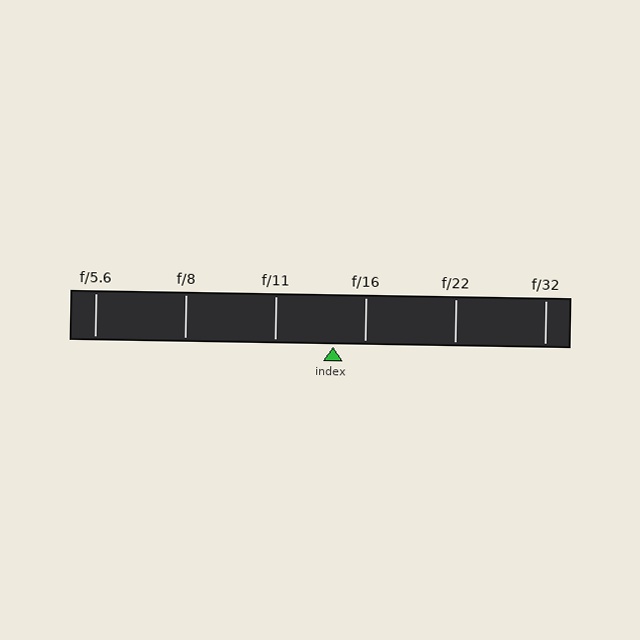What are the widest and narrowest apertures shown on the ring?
The widest aperture shown is f/5.6 and the narrowest is f/32.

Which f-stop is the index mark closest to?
The index mark is closest to f/16.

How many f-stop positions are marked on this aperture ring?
There are 6 f-stop positions marked.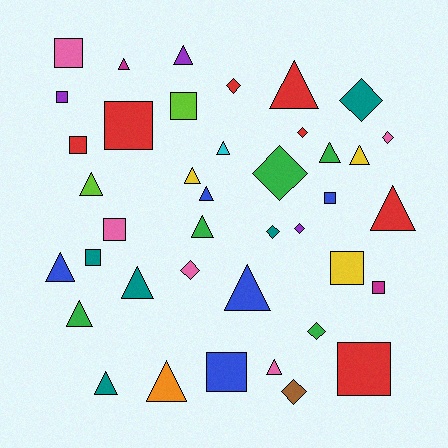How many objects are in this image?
There are 40 objects.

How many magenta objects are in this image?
There are 2 magenta objects.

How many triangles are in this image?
There are 18 triangles.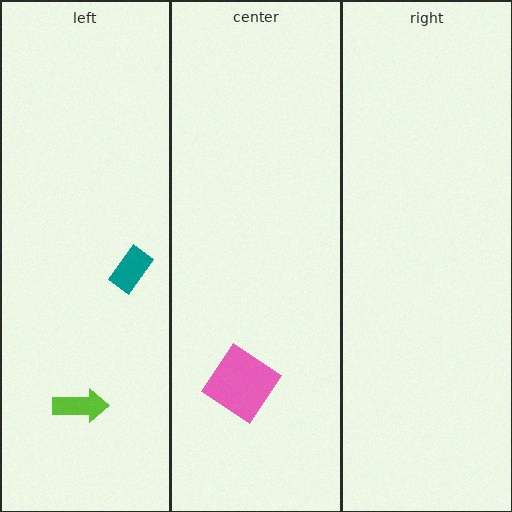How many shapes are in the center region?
1.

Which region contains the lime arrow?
The left region.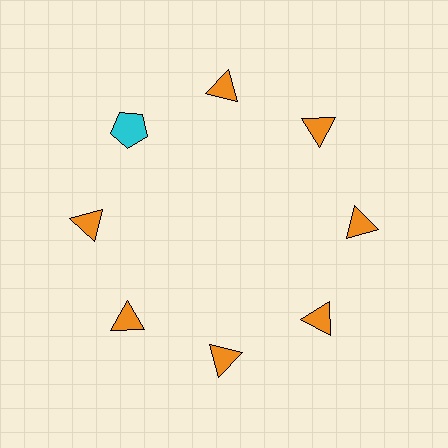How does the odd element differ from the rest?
It differs in both color (cyan instead of orange) and shape (pentagon instead of triangle).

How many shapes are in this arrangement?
There are 8 shapes arranged in a ring pattern.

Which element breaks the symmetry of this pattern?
The cyan pentagon at roughly the 10 o'clock position breaks the symmetry. All other shapes are orange triangles.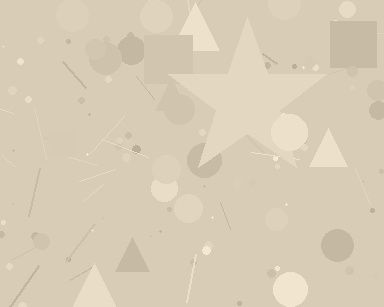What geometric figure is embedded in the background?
A star is embedded in the background.